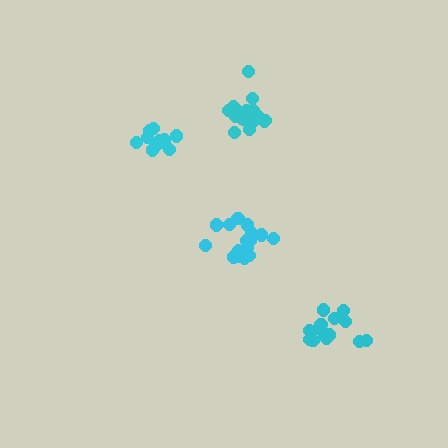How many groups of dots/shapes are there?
There are 4 groups.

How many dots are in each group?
Group 1: 13 dots, Group 2: 18 dots, Group 3: 18 dots, Group 4: 15 dots (64 total).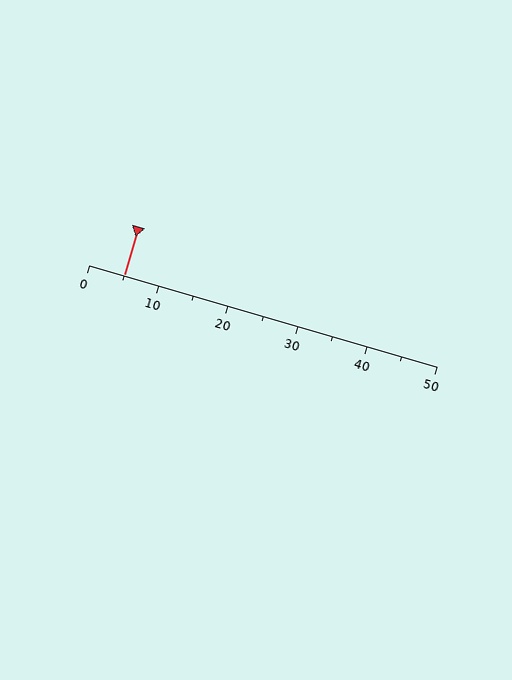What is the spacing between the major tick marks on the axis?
The major ticks are spaced 10 apart.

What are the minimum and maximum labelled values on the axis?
The axis runs from 0 to 50.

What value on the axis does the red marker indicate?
The marker indicates approximately 5.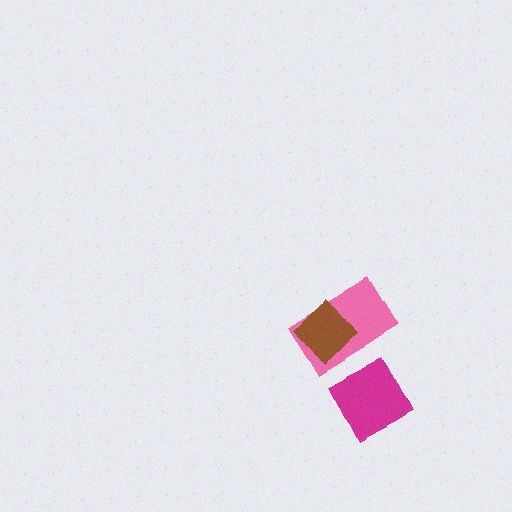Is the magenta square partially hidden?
No, no other shape covers it.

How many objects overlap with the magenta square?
0 objects overlap with the magenta square.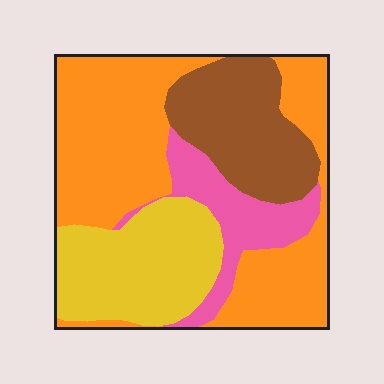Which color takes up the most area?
Orange, at roughly 45%.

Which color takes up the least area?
Pink, at roughly 15%.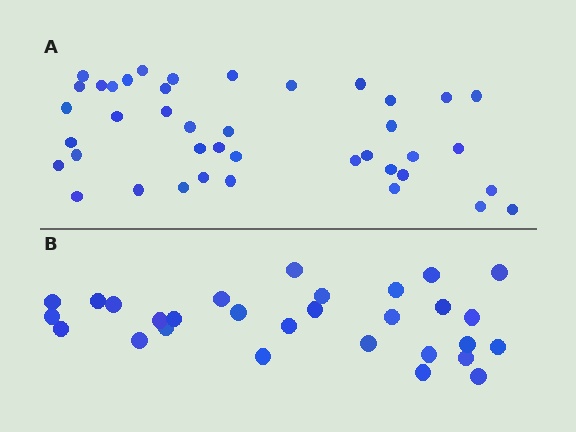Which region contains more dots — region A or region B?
Region A (the top region) has more dots.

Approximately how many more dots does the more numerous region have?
Region A has roughly 12 or so more dots than region B.